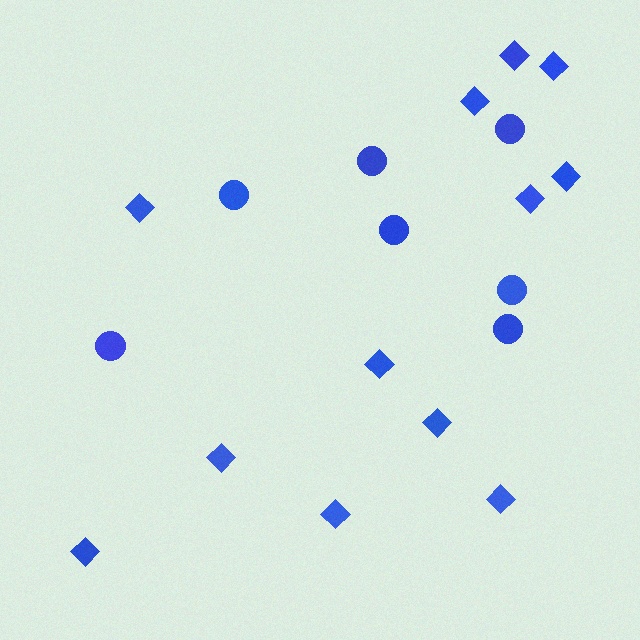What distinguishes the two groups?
There are 2 groups: one group of circles (7) and one group of diamonds (12).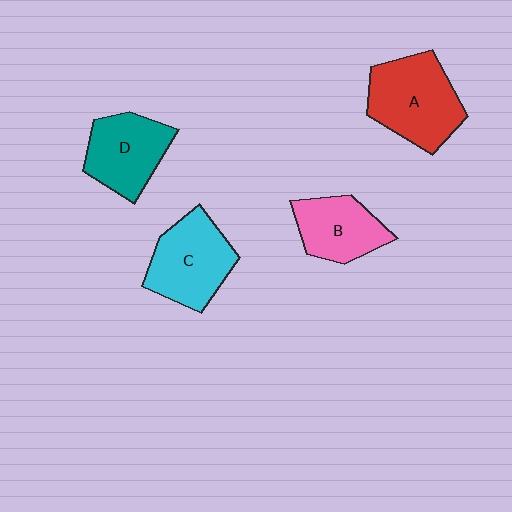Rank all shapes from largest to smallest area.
From largest to smallest: A (red), C (cyan), D (teal), B (pink).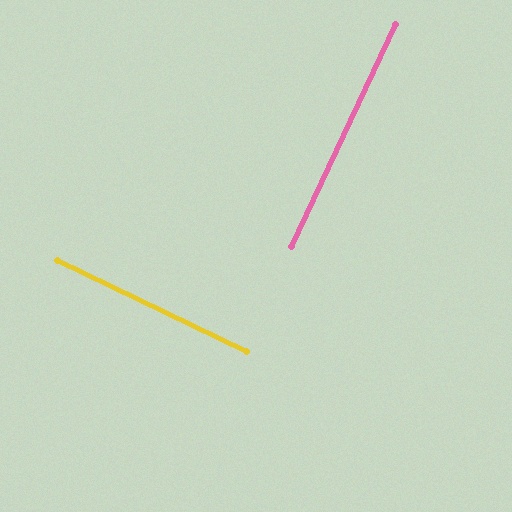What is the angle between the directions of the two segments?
Approximately 90 degrees.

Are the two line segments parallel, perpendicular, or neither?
Perpendicular — they meet at approximately 90°.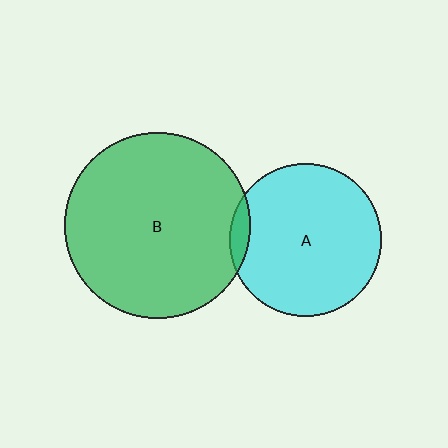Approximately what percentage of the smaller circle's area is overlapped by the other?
Approximately 5%.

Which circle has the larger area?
Circle B (green).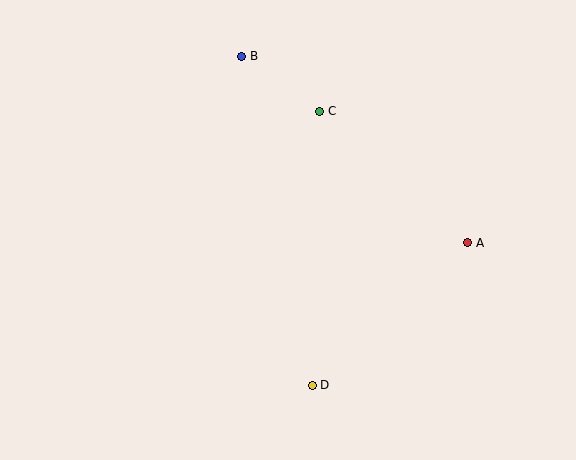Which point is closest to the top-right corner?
Point A is closest to the top-right corner.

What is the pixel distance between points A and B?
The distance between A and B is 293 pixels.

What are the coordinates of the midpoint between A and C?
The midpoint between A and C is at (394, 177).